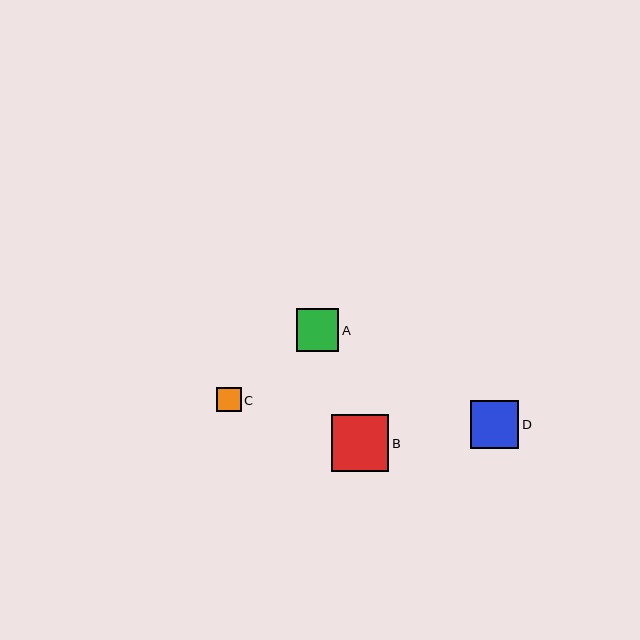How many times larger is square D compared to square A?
Square D is approximately 1.1 times the size of square A.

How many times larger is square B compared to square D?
Square B is approximately 1.2 times the size of square D.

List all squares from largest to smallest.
From largest to smallest: B, D, A, C.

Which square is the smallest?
Square C is the smallest with a size of approximately 24 pixels.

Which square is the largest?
Square B is the largest with a size of approximately 57 pixels.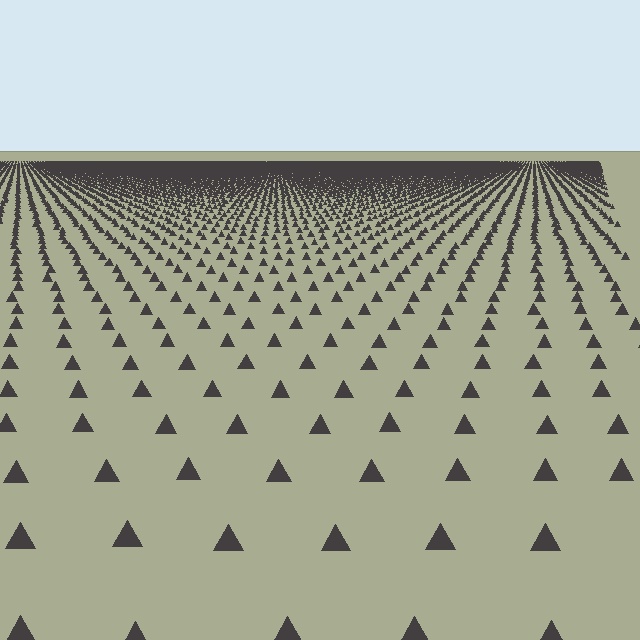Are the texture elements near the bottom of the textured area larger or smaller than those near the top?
Larger. Near the bottom, elements are closer to the viewer and appear at a bigger on-screen size.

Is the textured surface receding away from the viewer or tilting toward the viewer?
The surface is receding away from the viewer. Texture elements get smaller and denser toward the top.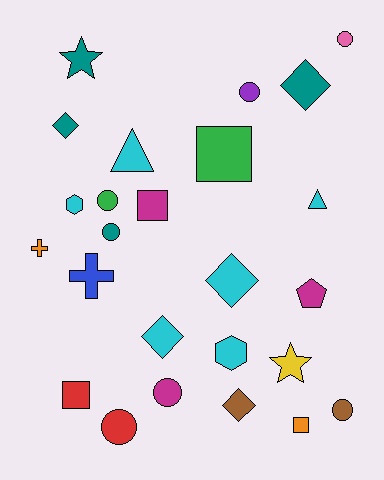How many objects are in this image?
There are 25 objects.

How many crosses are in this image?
There are 2 crosses.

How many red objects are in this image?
There are 2 red objects.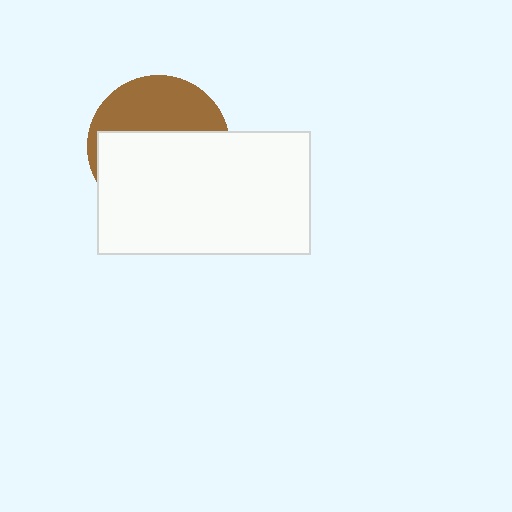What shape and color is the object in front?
The object in front is a white rectangle.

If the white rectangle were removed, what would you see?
You would see the complete brown circle.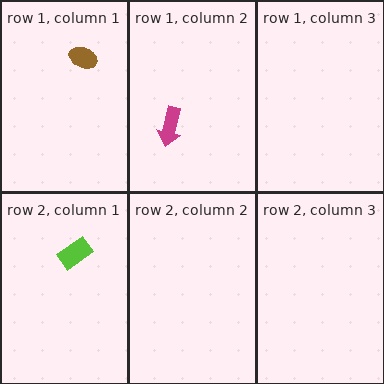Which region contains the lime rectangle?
The row 2, column 1 region.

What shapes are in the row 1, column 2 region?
The magenta arrow.